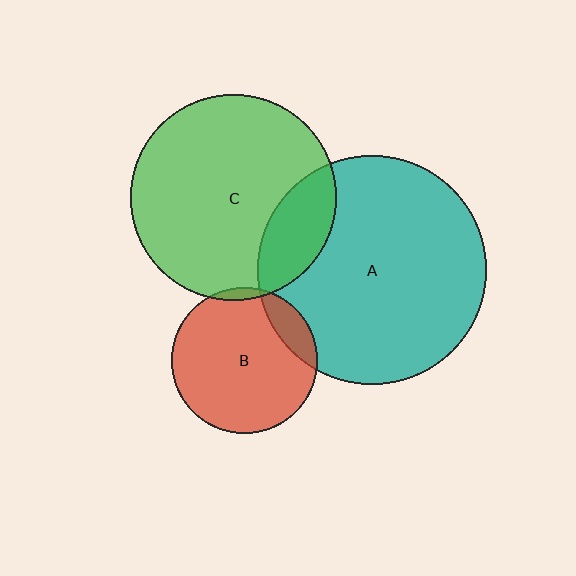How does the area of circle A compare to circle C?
Approximately 1.2 times.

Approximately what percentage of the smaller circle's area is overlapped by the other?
Approximately 5%.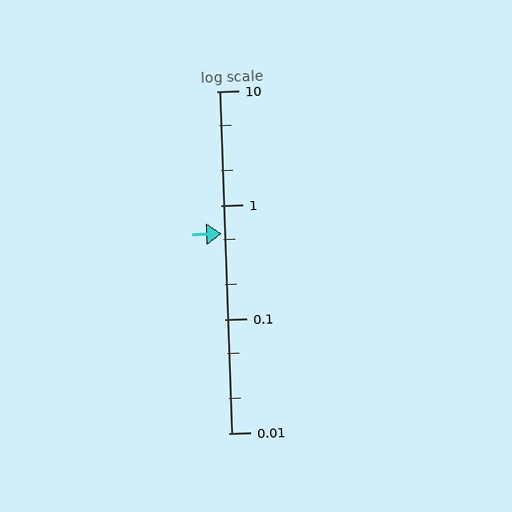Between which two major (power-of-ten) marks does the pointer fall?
The pointer is between 0.1 and 1.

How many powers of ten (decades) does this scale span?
The scale spans 3 decades, from 0.01 to 10.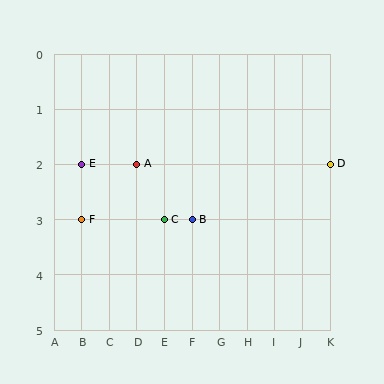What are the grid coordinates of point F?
Point F is at grid coordinates (B, 3).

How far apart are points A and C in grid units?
Points A and C are 1 column and 1 row apart (about 1.4 grid units diagonally).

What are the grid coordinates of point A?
Point A is at grid coordinates (D, 2).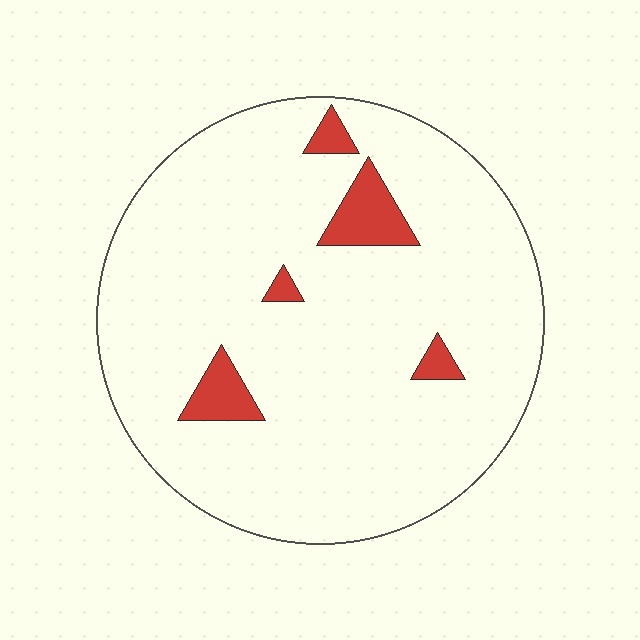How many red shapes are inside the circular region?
5.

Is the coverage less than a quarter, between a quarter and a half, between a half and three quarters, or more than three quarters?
Less than a quarter.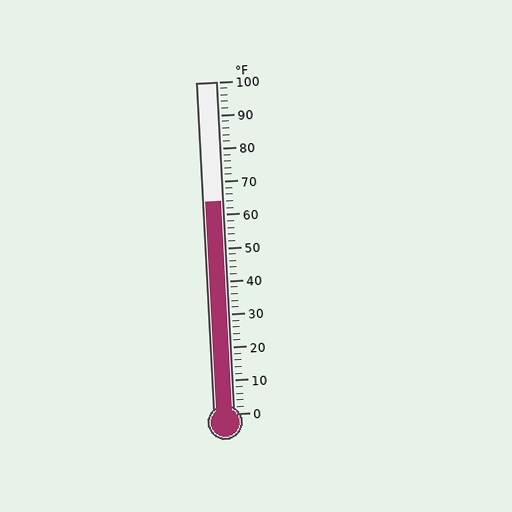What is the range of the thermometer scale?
The thermometer scale ranges from 0°F to 100°F.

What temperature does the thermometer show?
The thermometer shows approximately 64°F.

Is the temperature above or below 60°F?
The temperature is above 60°F.